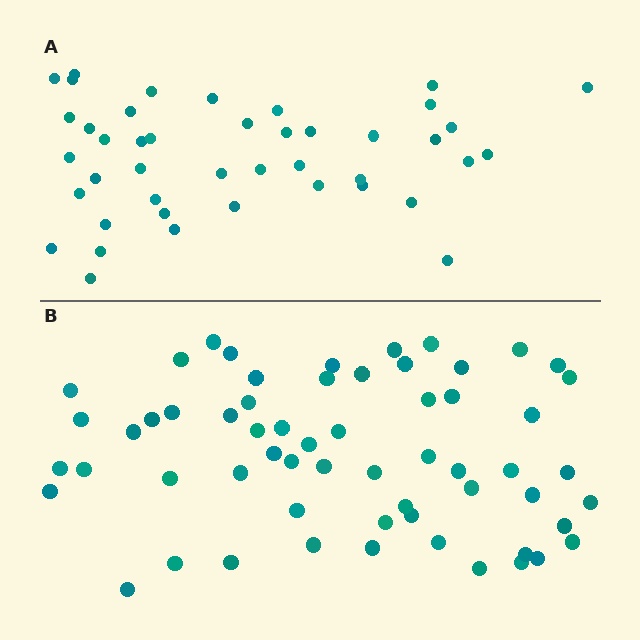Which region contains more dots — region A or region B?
Region B (the bottom region) has more dots.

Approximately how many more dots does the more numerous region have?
Region B has approximately 15 more dots than region A.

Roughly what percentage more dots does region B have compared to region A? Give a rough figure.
About 40% more.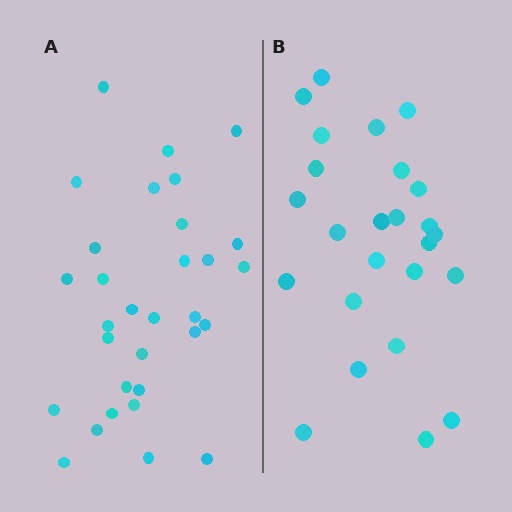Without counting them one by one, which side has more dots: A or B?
Region A (the left region) has more dots.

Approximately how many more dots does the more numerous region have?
Region A has about 6 more dots than region B.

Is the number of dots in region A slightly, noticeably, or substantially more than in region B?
Region A has only slightly more — the two regions are fairly close. The ratio is roughly 1.2 to 1.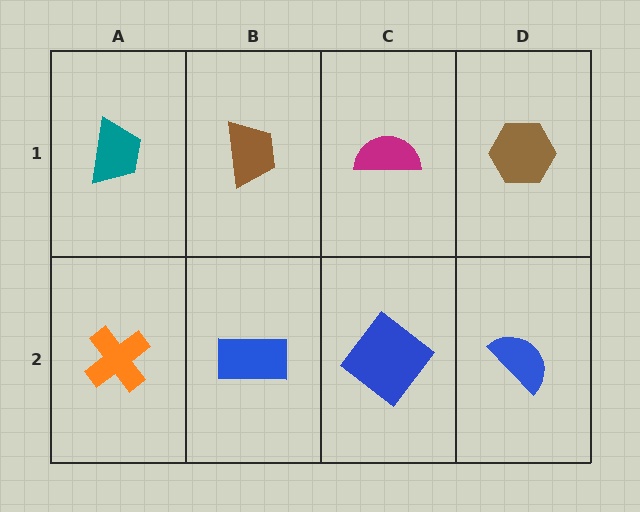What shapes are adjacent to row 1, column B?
A blue rectangle (row 2, column B), a teal trapezoid (row 1, column A), a magenta semicircle (row 1, column C).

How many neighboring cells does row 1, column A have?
2.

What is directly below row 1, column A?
An orange cross.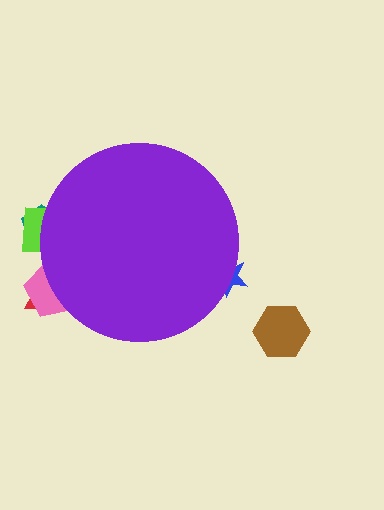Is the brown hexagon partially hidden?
No, the brown hexagon is fully visible.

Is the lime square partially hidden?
Yes, the lime square is partially hidden behind the purple circle.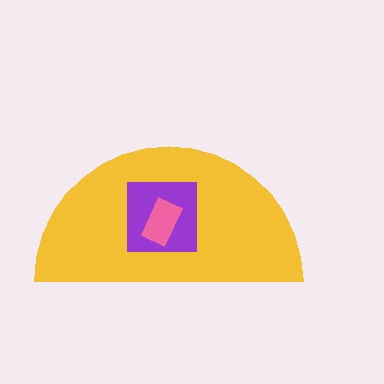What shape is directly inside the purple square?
The pink rectangle.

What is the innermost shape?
The pink rectangle.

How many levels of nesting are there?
3.